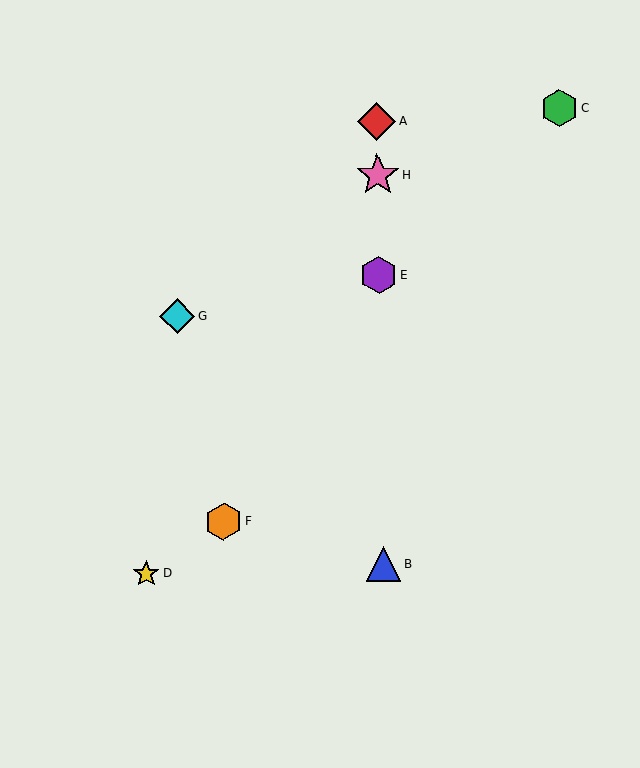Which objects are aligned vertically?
Objects A, B, E, H are aligned vertically.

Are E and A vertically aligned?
Yes, both are at x≈379.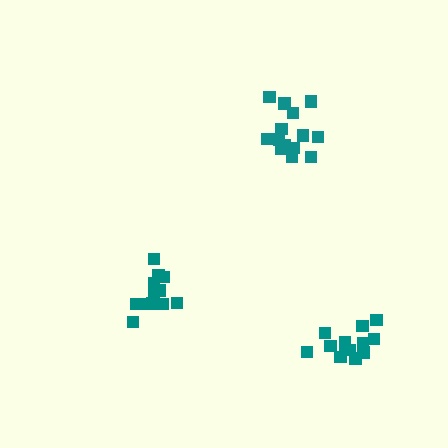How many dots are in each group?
Group 1: 13 dots, Group 2: 14 dots, Group 3: 13 dots (40 total).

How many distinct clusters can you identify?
There are 3 distinct clusters.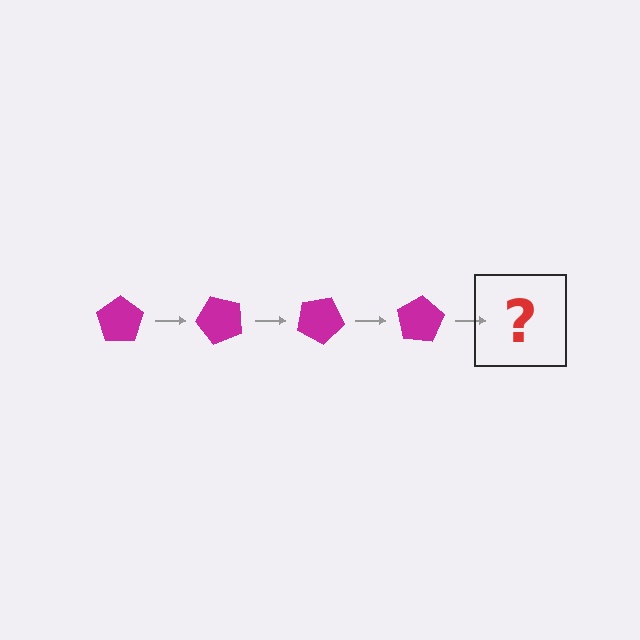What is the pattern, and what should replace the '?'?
The pattern is that the pentagon rotates 50 degrees each step. The '?' should be a magenta pentagon rotated 200 degrees.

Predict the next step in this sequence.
The next step is a magenta pentagon rotated 200 degrees.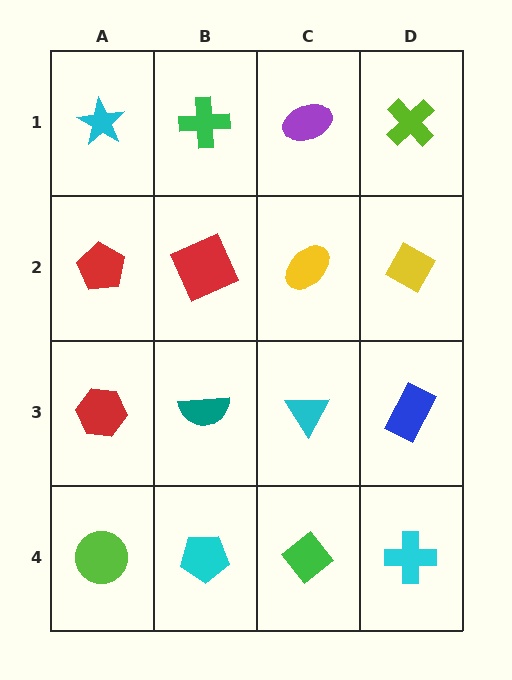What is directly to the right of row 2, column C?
A yellow diamond.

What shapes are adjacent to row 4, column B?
A teal semicircle (row 3, column B), a lime circle (row 4, column A), a green diamond (row 4, column C).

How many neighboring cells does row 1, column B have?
3.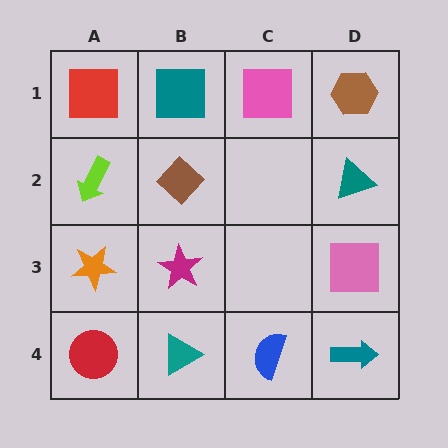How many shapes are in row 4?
4 shapes.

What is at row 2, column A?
A lime arrow.